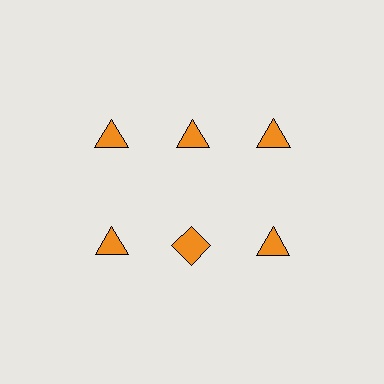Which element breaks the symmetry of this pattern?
The orange diamond in the second row, second from left column breaks the symmetry. All other shapes are orange triangles.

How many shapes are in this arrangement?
There are 6 shapes arranged in a grid pattern.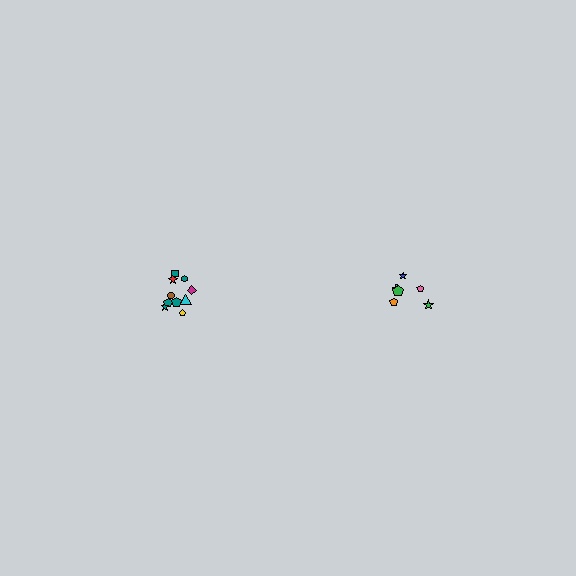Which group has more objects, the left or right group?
The left group.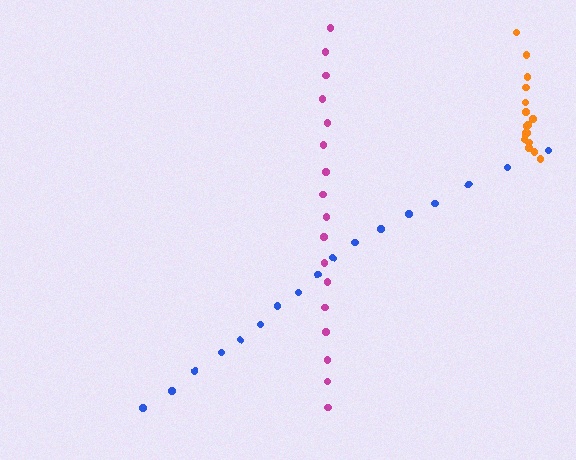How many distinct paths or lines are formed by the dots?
There are 3 distinct paths.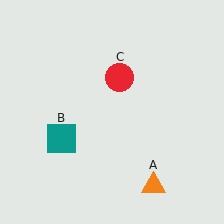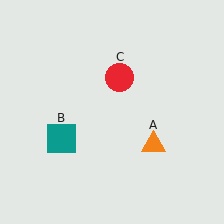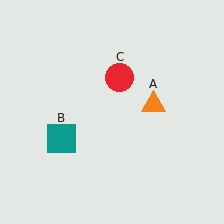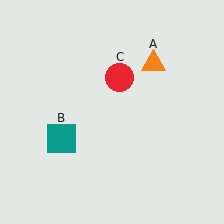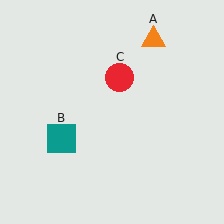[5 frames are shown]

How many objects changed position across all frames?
1 object changed position: orange triangle (object A).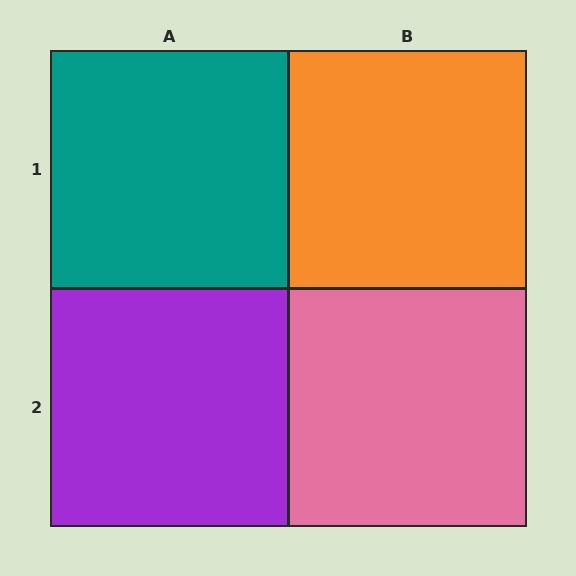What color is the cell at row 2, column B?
Pink.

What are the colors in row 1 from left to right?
Teal, orange.